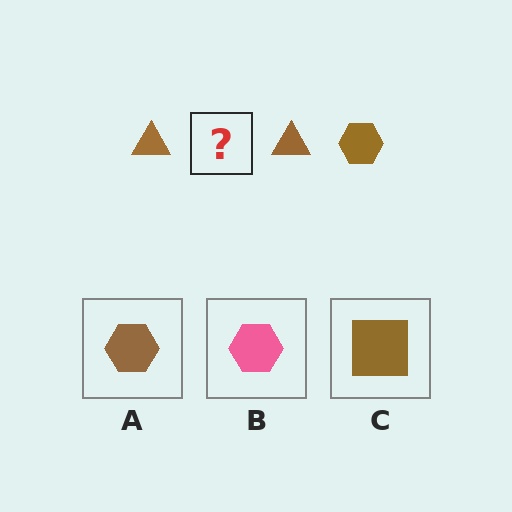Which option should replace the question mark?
Option A.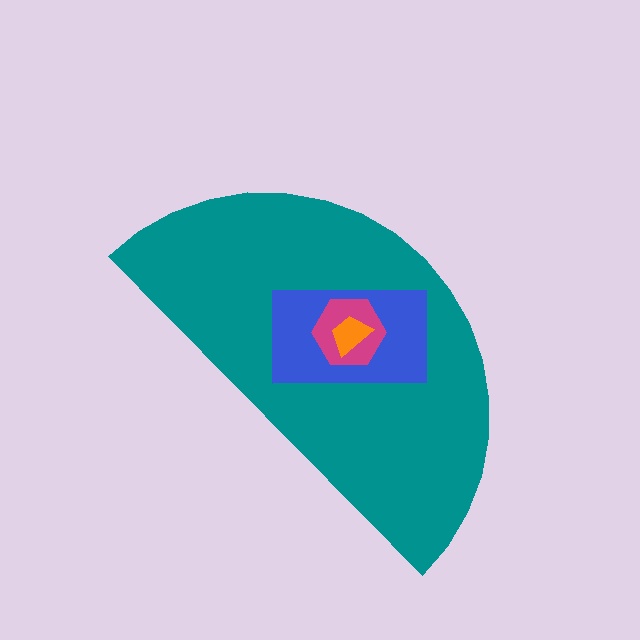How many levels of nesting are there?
4.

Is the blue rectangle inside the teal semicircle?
Yes.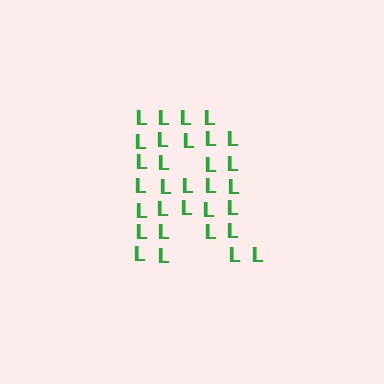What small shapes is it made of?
It is made of small letter L's.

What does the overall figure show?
The overall figure shows the letter R.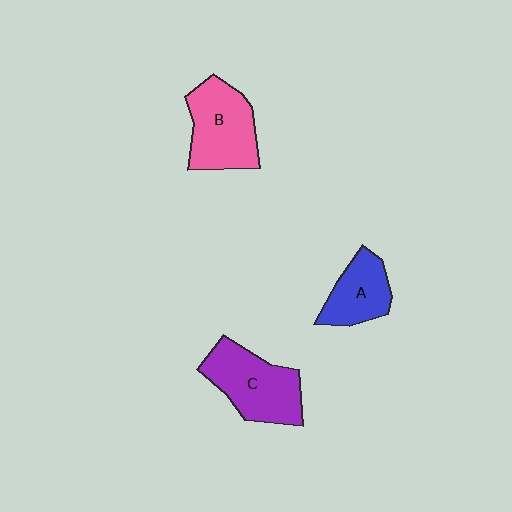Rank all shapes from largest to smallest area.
From largest to smallest: C (purple), B (pink), A (blue).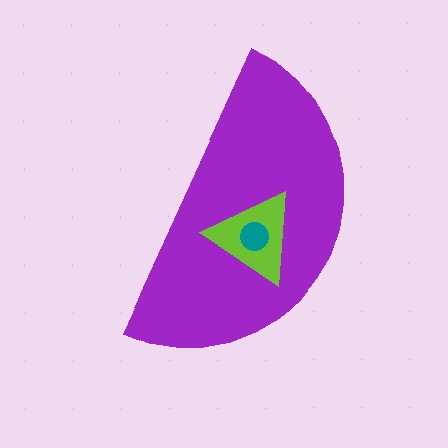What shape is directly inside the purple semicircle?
The lime triangle.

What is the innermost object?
The teal circle.